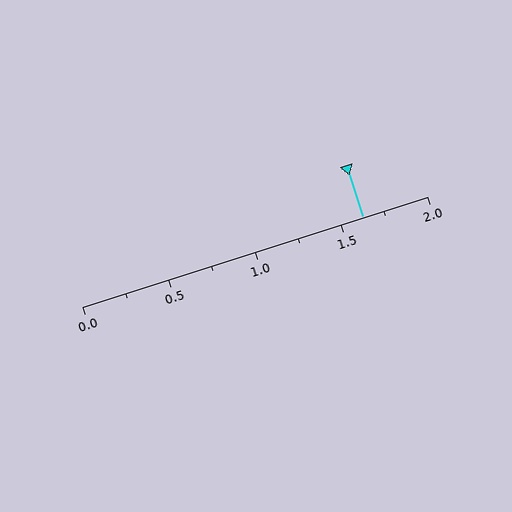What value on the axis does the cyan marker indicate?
The marker indicates approximately 1.62.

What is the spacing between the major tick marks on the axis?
The major ticks are spaced 0.5 apart.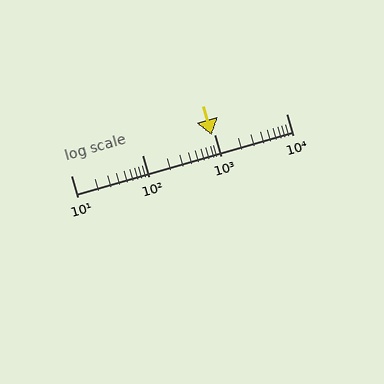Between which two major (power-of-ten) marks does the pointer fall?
The pointer is between 100 and 1000.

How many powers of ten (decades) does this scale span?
The scale spans 3 decades, from 10 to 10000.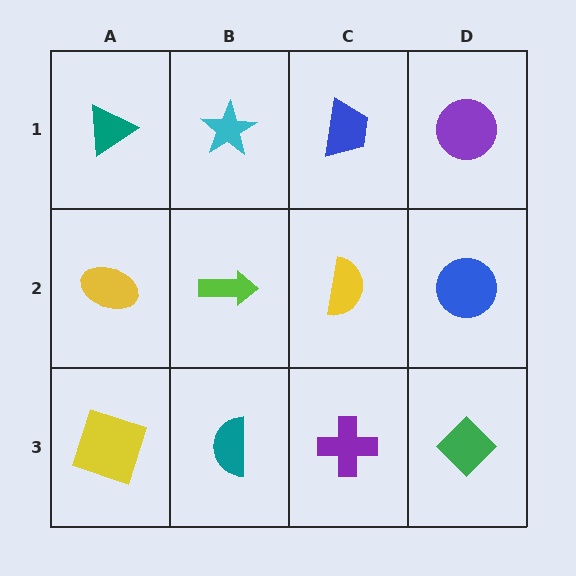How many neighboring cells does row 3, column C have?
3.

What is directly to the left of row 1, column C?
A cyan star.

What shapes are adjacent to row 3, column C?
A yellow semicircle (row 2, column C), a teal semicircle (row 3, column B), a green diamond (row 3, column D).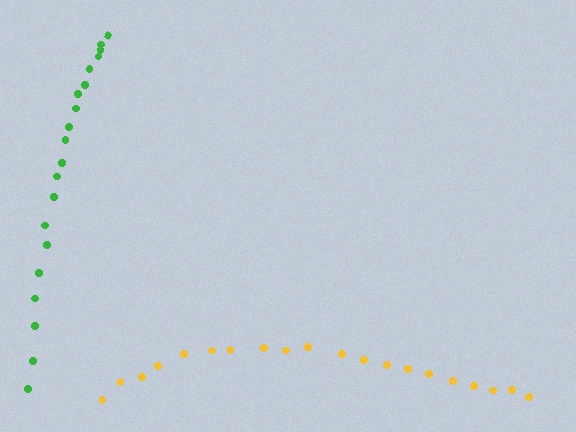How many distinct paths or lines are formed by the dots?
There are 2 distinct paths.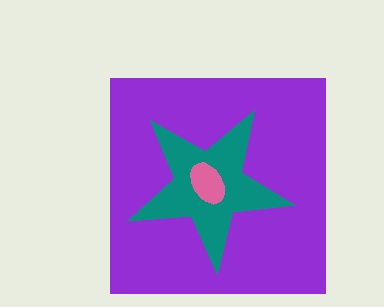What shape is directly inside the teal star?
The pink ellipse.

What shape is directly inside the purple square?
The teal star.